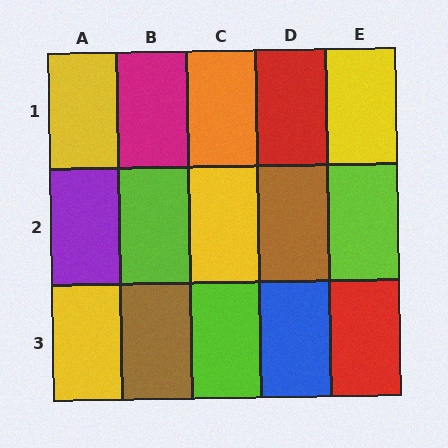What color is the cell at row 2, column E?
Lime.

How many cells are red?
2 cells are red.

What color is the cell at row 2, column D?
Brown.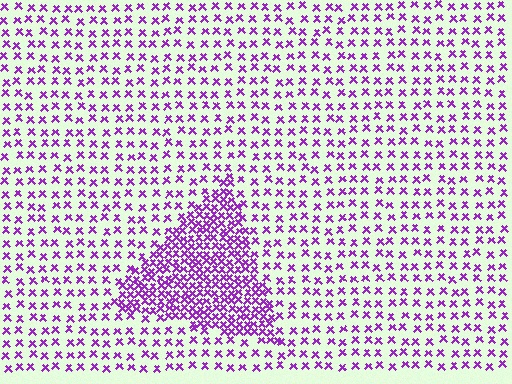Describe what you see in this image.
The image contains small purple elements arranged at two different densities. A triangle-shaped region is visible where the elements are more densely packed than the surrounding area.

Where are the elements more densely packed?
The elements are more densely packed inside the triangle boundary.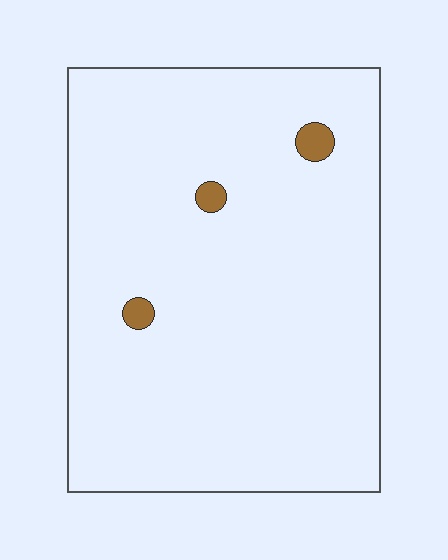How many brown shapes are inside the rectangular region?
3.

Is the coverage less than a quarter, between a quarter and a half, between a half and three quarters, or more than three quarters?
Less than a quarter.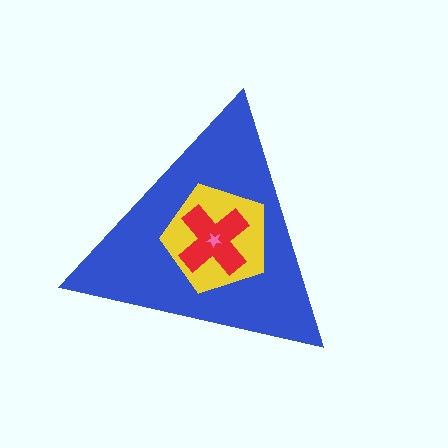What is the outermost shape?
The blue triangle.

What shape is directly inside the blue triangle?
The yellow pentagon.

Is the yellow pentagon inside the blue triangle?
Yes.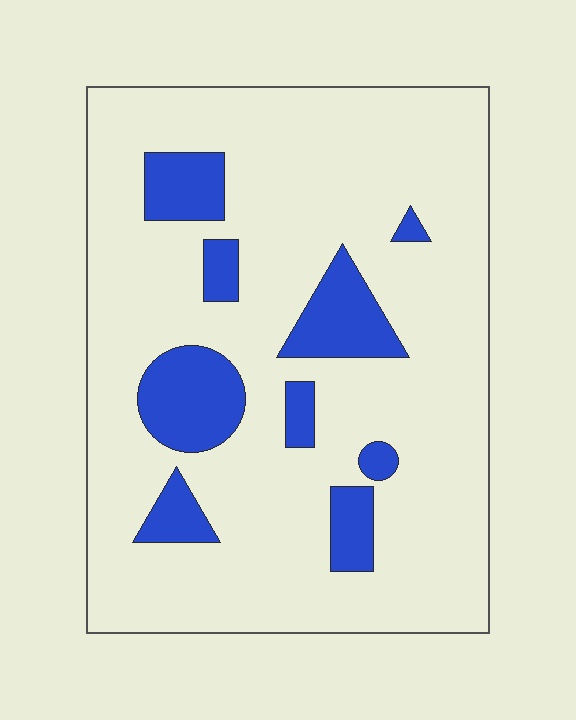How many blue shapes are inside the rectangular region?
9.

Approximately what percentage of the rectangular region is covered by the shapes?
Approximately 15%.